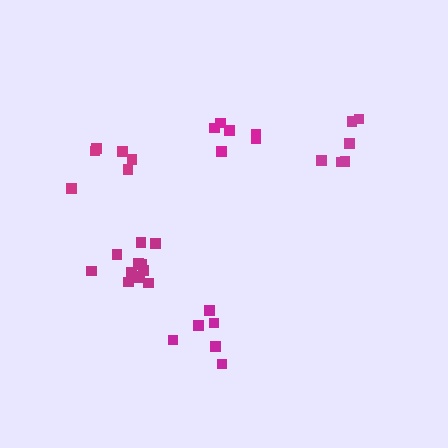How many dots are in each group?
Group 1: 6 dots, Group 2: 12 dots, Group 3: 6 dots, Group 4: 6 dots, Group 5: 6 dots (36 total).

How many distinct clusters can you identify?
There are 5 distinct clusters.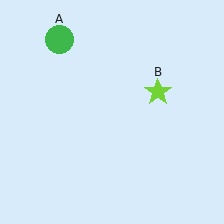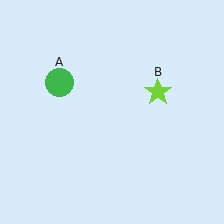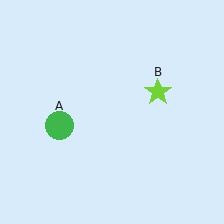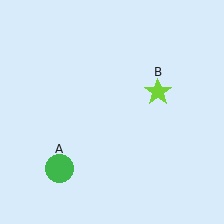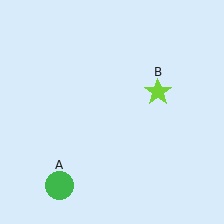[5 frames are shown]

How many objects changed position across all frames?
1 object changed position: green circle (object A).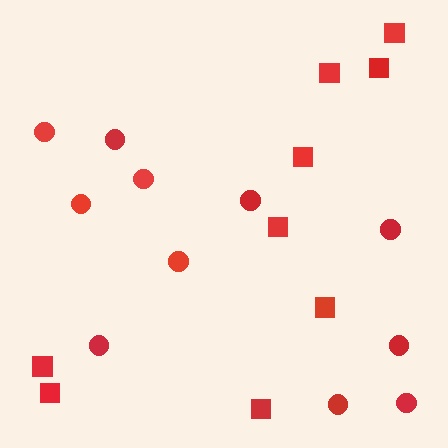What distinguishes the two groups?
There are 2 groups: one group of circles (11) and one group of squares (9).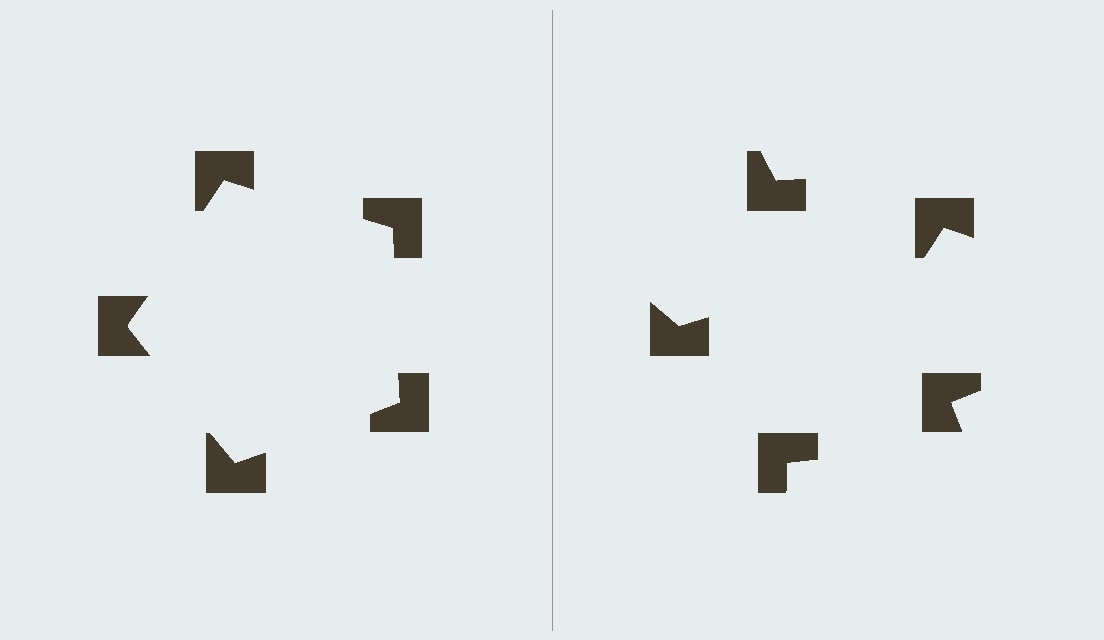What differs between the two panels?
The notched squares are positioned identically on both sides; only the wedge orientations differ. On the left they align to a pentagon; on the right they are misaligned.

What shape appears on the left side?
An illusory pentagon.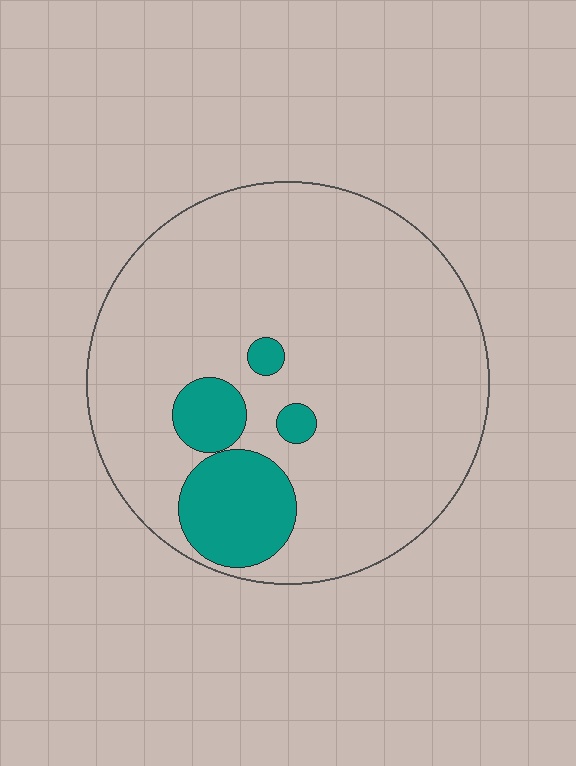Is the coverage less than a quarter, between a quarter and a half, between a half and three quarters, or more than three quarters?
Less than a quarter.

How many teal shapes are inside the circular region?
4.